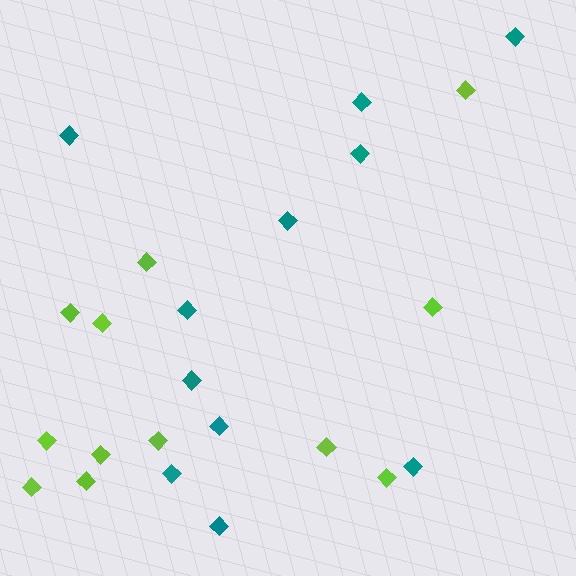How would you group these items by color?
There are 2 groups: one group of teal diamonds (11) and one group of lime diamonds (12).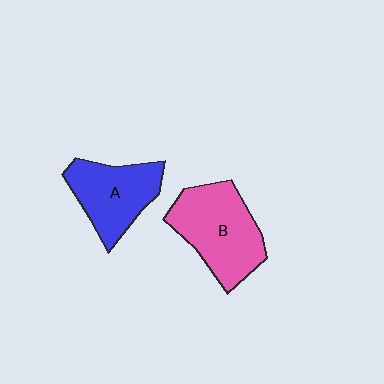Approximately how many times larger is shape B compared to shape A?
Approximately 1.2 times.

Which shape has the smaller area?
Shape A (blue).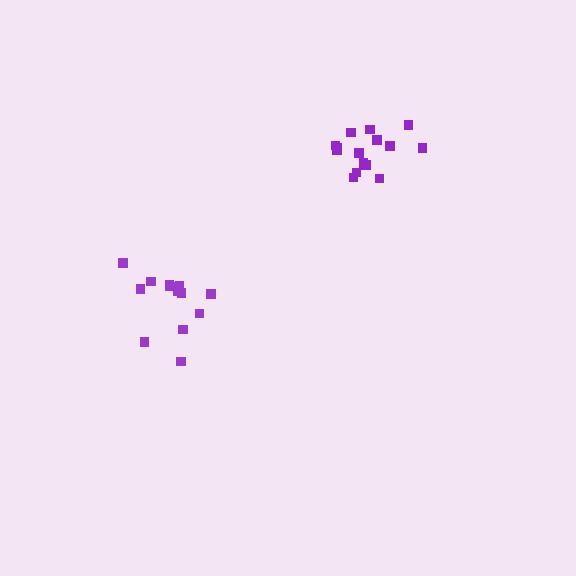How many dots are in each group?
Group 1: 13 dots, Group 2: 15 dots (28 total).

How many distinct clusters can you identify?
There are 2 distinct clusters.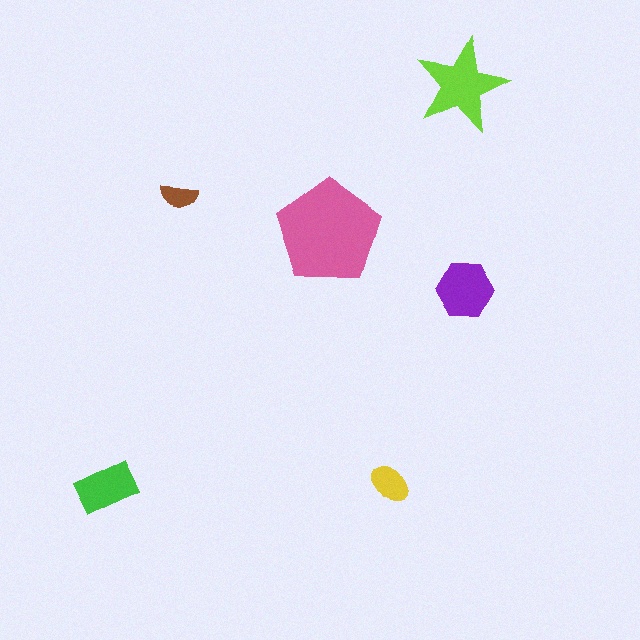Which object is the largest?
The pink pentagon.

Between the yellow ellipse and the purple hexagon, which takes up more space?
The purple hexagon.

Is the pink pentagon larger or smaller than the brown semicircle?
Larger.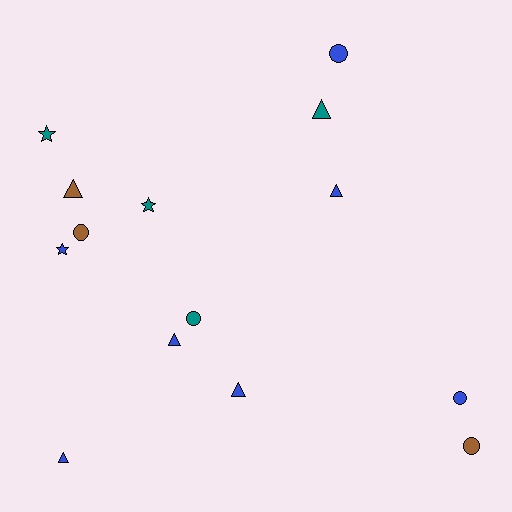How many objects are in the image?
There are 14 objects.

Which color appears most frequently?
Blue, with 7 objects.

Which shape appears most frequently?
Triangle, with 6 objects.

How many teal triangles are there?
There is 1 teal triangle.